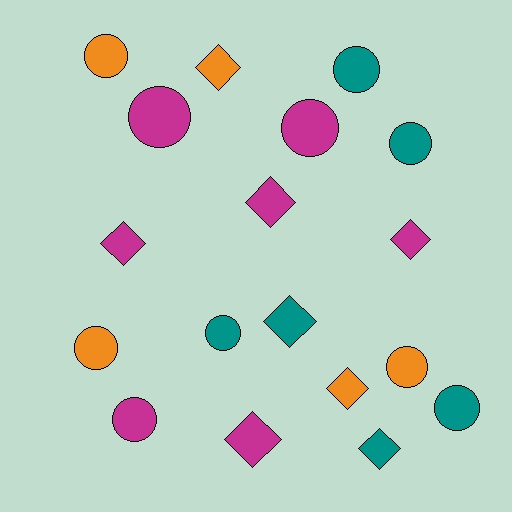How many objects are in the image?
There are 18 objects.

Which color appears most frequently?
Magenta, with 7 objects.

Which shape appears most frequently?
Circle, with 10 objects.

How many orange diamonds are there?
There are 2 orange diamonds.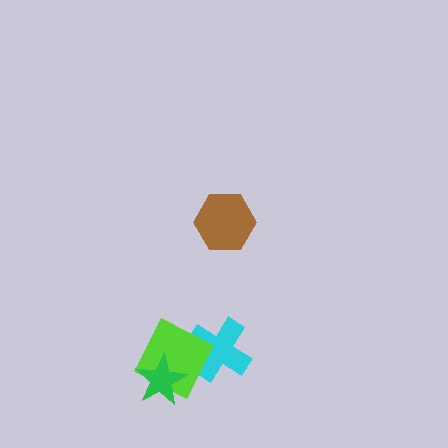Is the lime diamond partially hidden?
Yes, it is partially covered by another shape.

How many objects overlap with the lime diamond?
2 objects overlap with the lime diamond.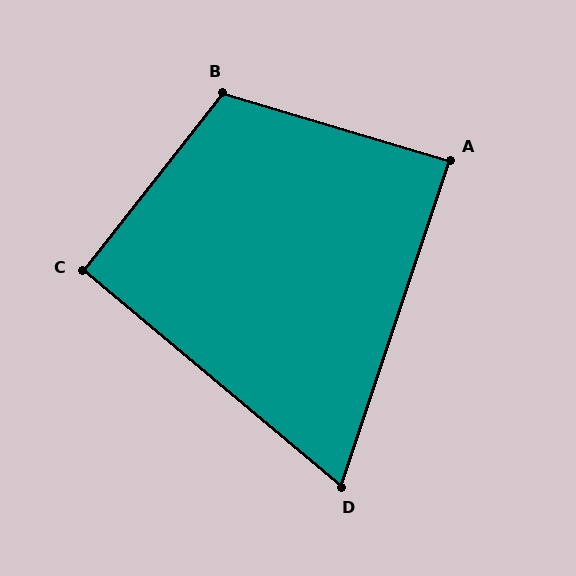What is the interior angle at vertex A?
Approximately 88 degrees (approximately right).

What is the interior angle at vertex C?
Approximately 92 degrees (approximately right).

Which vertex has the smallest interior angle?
D, at approximately 68 degrees.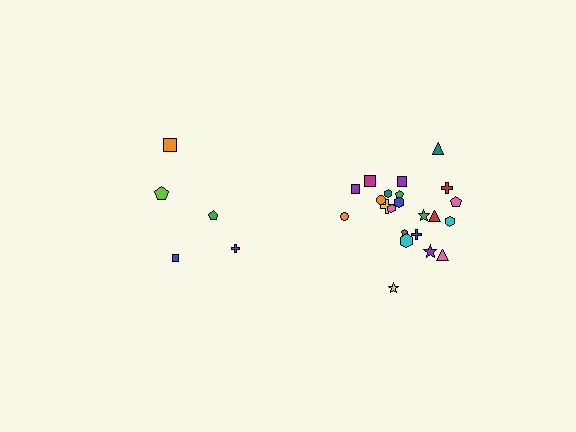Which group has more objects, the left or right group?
The right group.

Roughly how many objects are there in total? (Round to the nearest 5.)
Roughly 25 objects in total.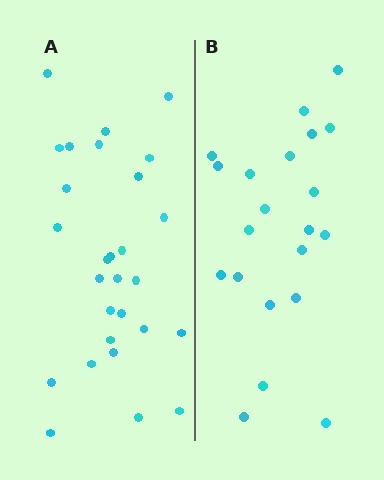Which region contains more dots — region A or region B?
Region A (the left region) has more dots.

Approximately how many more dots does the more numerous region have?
Region A has roughly 8 or so more dots than region B.